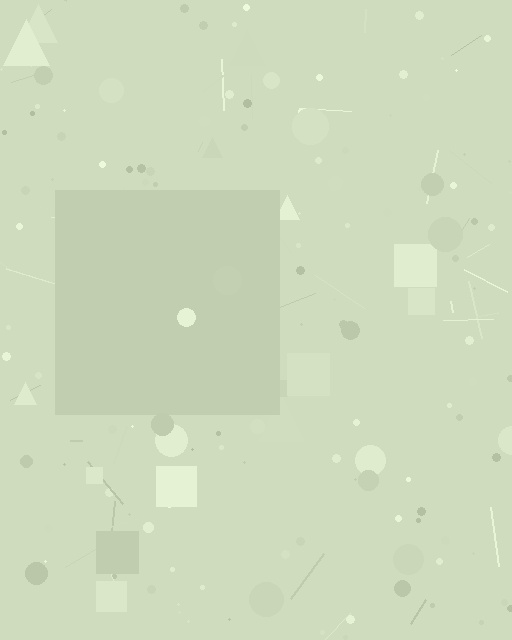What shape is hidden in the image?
A square is hidden in the image.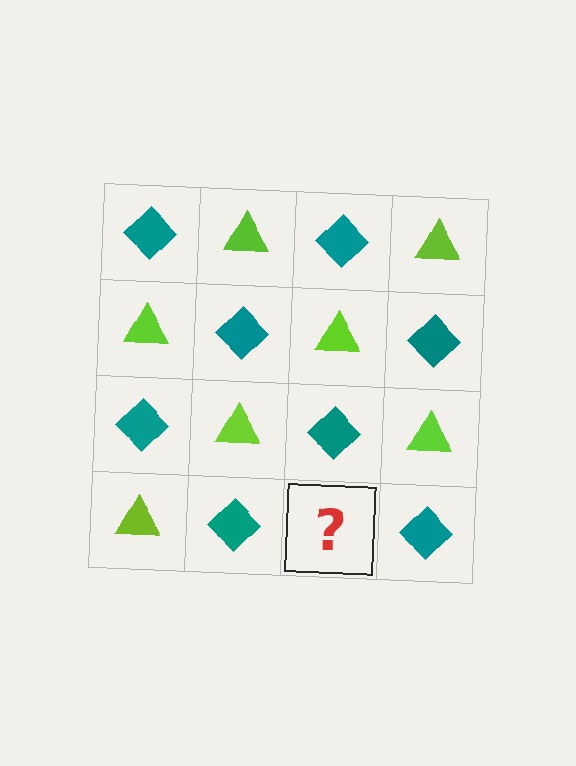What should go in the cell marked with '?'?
The missing cell should contain a lime triangle.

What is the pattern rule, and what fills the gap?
The rule is that it alternates teal diamond and lime triangle in a checkerboard pattern. The gap should be filled with a lime triangle.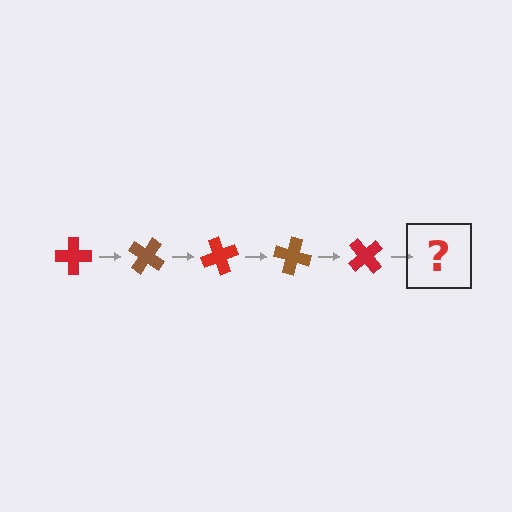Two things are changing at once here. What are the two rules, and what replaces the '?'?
The two rules are that it rotates 35 degrees each step and the color cycles through red and brown. The '?' should be a brown cross, rotated 175 degrees from the start.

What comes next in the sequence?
The next element should be a brown cross, rotated 175 degrees from the start.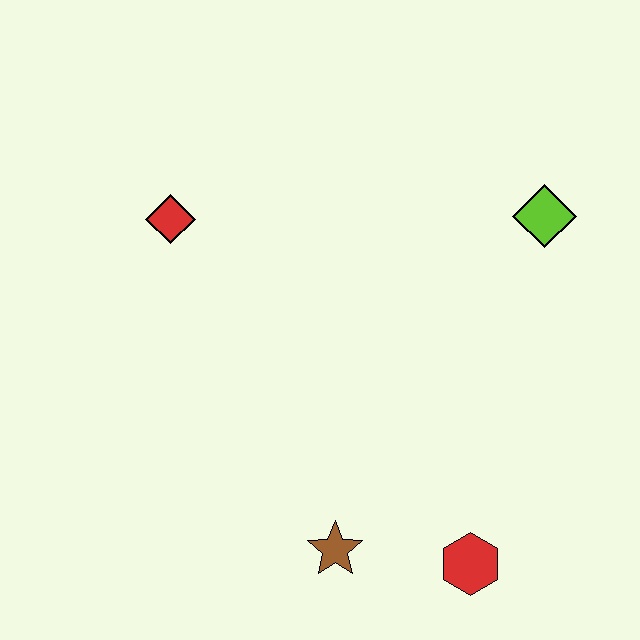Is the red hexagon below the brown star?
Yes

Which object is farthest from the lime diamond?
The brown star is farthest from the lime diamond.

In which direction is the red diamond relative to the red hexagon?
The red diamond is above the red hexagon.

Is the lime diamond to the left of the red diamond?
No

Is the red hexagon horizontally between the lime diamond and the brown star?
Yes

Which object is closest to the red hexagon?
The brown star is closest to the red hexagon.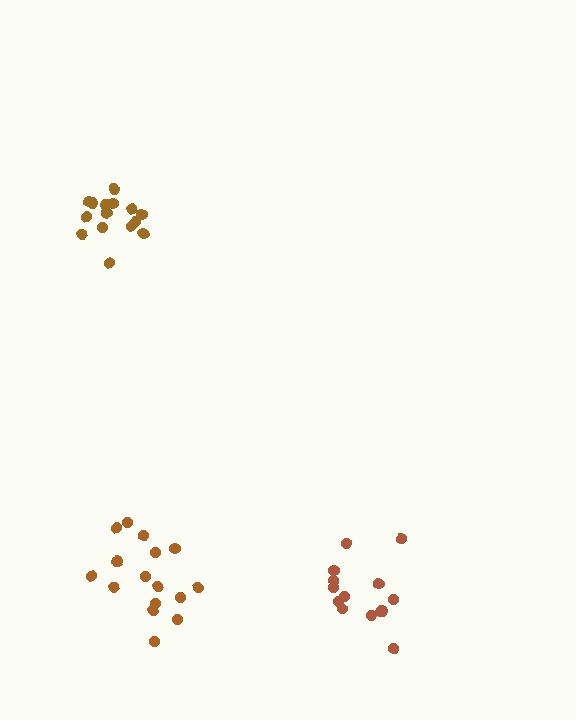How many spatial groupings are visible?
There are 3 spatial groupings.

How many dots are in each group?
Group 1: 15 dots, Group 2: 16 dots, Group 3: 14 dots (45 total).